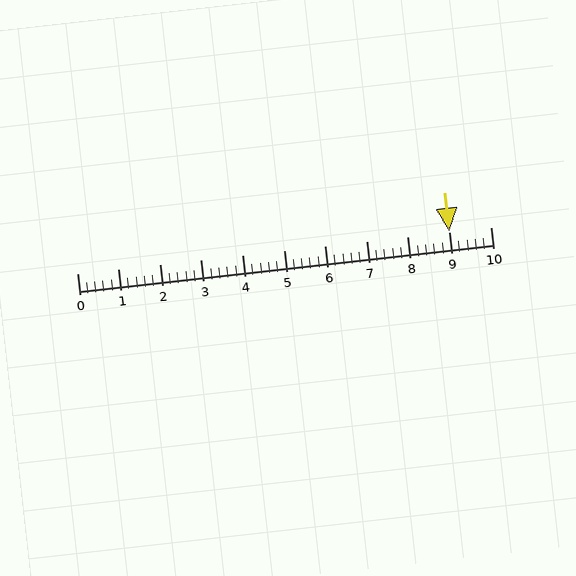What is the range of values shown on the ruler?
The ruler shows values from 0 to 10.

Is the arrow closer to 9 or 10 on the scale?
The arrow is closer to 9.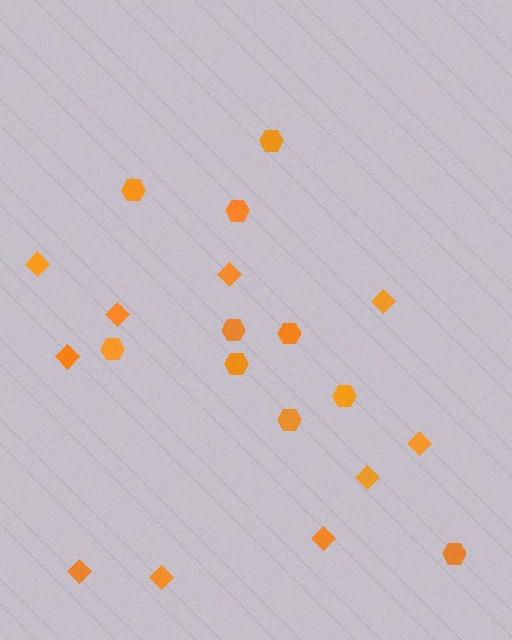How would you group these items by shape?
There are 2 groups: one group of hexagons (10) and one group of diamonds (10).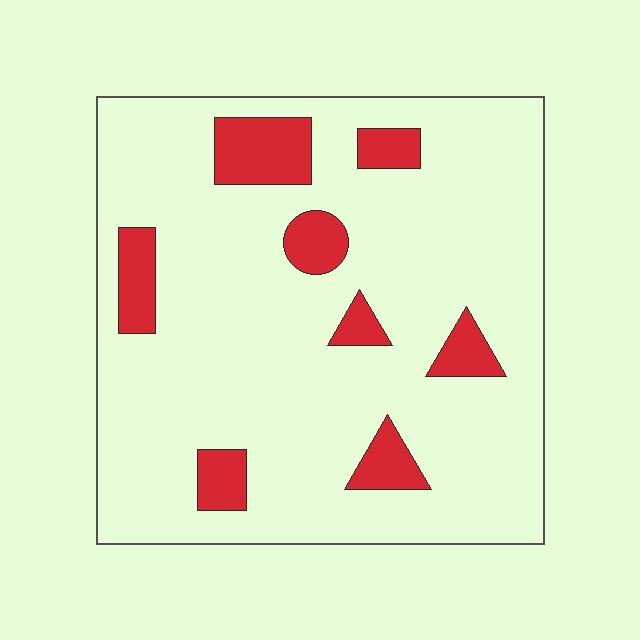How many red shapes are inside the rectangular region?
8.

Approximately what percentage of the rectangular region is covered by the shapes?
Approximately 15%.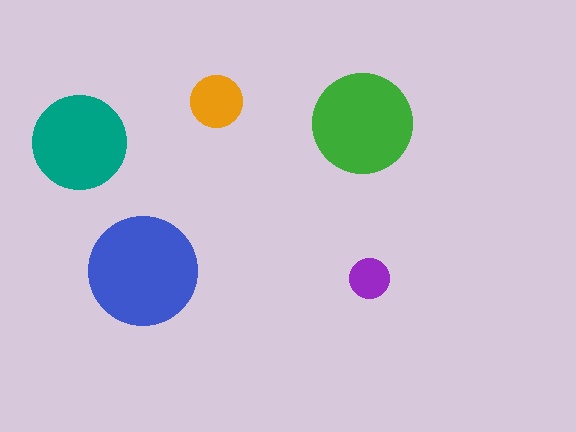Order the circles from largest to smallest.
the blue one, the green one, the teal one, the orange one, the purple one.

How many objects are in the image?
There are 5 objects in the image.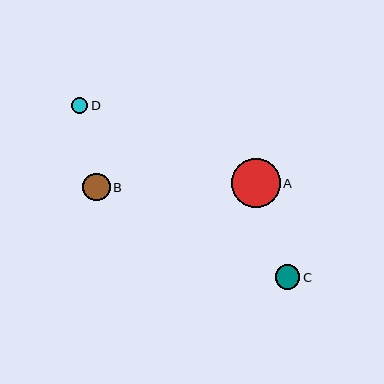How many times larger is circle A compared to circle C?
Circle A is approximately 2.0 times the size of circle C.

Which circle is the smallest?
Circle D is the smallest with a size of approximately 16 pixels.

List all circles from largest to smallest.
From largest to smallest: A, B, C, D.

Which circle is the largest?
Circle A is the largest with a size of approximately 49 pixels.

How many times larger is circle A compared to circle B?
Circle A is approximately 1.8 times the size of circle B.